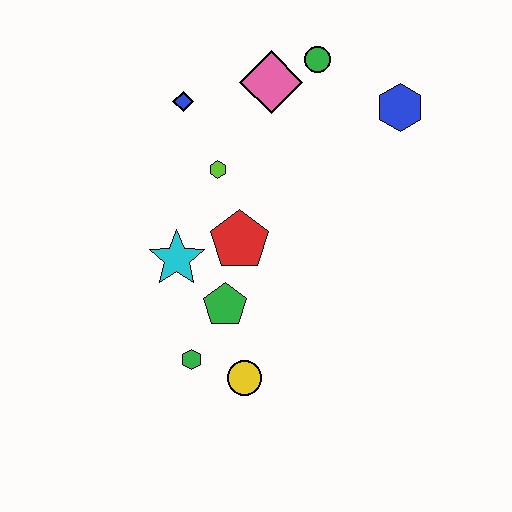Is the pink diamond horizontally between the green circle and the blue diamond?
Yes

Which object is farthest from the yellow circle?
The green circle is farthest from the yellow circle.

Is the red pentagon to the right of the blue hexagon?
No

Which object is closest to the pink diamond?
The green circle is closest to the pink diamond.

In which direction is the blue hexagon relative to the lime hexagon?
The blue hexagon is to the right of the lime hexagon.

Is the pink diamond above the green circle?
No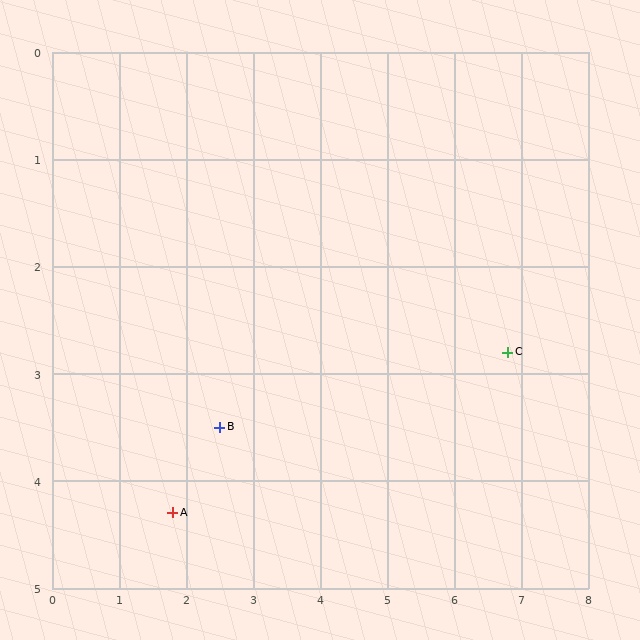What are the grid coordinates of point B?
Point B is at approximately (2.5, 3.5).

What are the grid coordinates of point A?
Point A is at approximately (1.8, 4.3).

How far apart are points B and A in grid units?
Points B and A are about 1.1 grid units apart.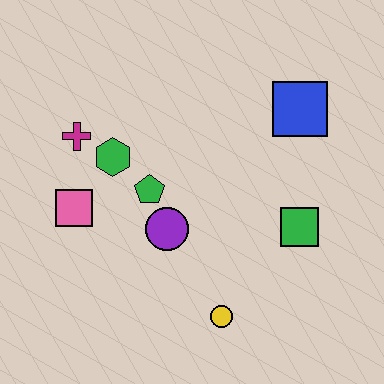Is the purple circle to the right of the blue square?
No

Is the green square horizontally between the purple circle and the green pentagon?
No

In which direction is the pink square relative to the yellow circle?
The pink square is to the left of the yellow circle.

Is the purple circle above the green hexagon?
No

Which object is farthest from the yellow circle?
The magenta cross is farthest from the yellow circle.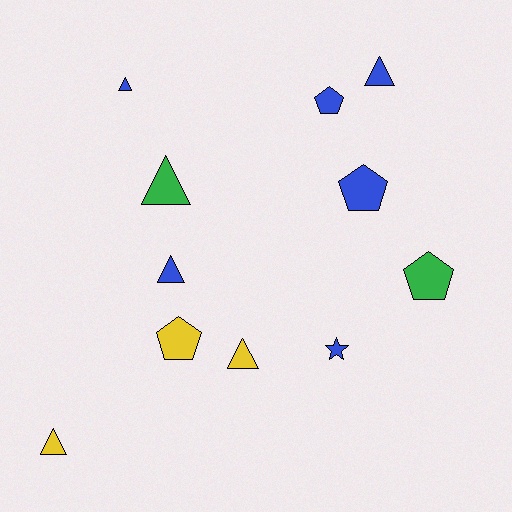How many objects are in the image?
There are 11 objects.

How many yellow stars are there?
There are no yellow stars.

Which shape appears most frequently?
Triangle, with 6 objects.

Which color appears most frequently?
Blue, with 6 objects.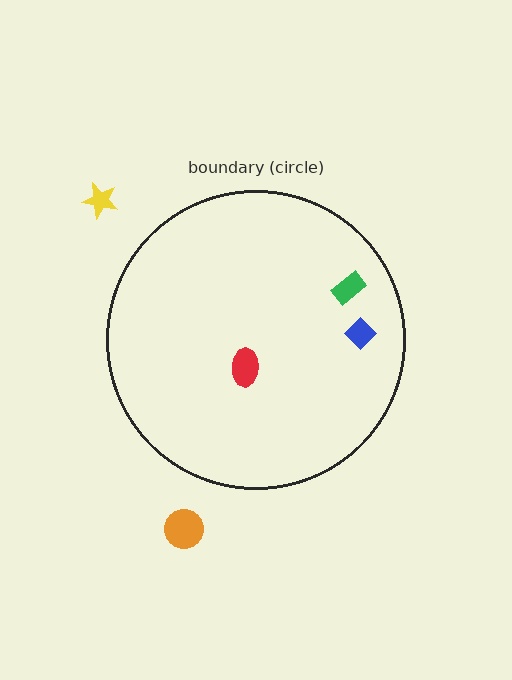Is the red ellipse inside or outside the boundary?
Inside.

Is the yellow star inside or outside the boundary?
Outside.